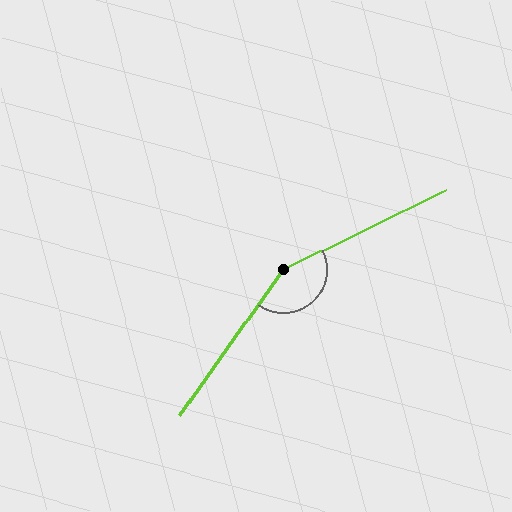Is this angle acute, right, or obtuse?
It is obtuse.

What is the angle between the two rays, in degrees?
Approximately 151 degrees.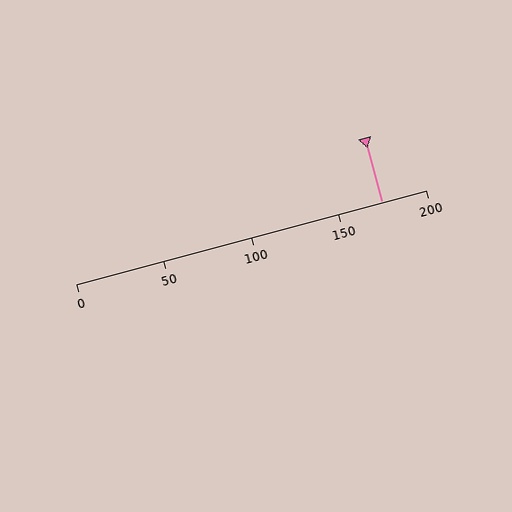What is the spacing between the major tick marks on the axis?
The major ticks are spaced 50 apart.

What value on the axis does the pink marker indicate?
The marker indicates approximately 175.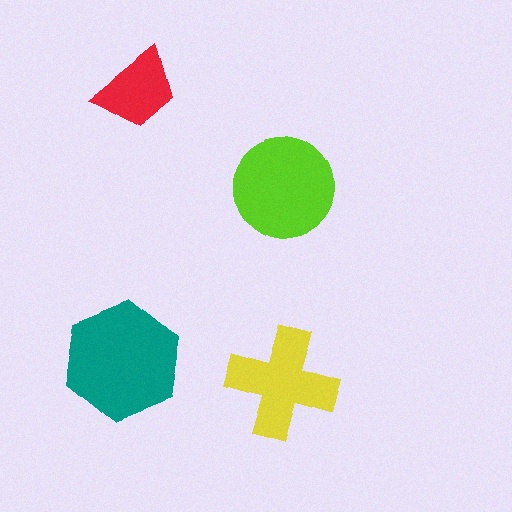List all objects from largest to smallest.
The teal hexagon, the lime circle, the yellow cross, the red trapezoid.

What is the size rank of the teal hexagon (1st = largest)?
1st.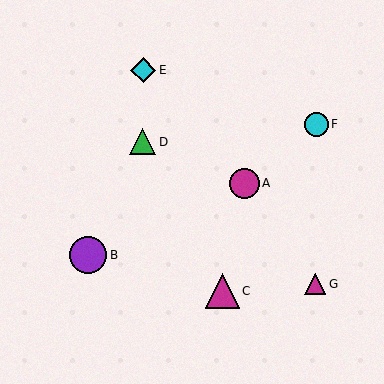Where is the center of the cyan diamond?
The center of the cyan diamond is at (143, 70).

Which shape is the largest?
The purple circle (labeled B) is the largest.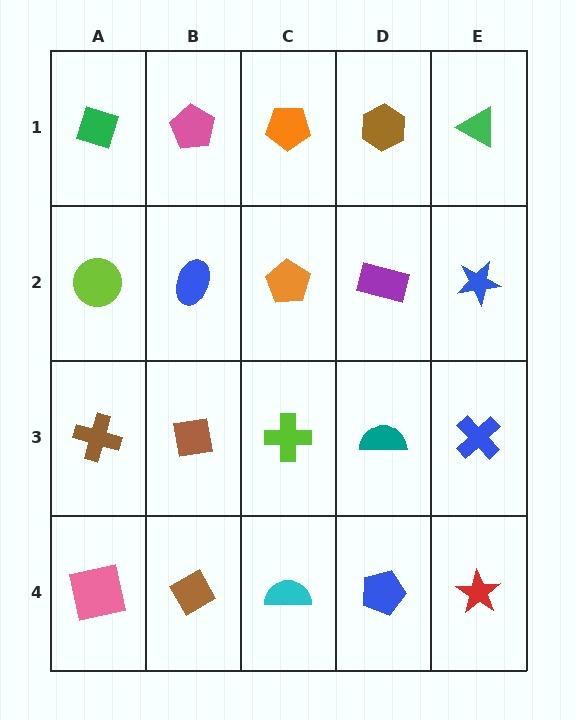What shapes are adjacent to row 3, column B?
A blue ellipse (row 2, column B), a brown diamond (row 4, column B), a brown cross (row 3, column A), a lime cross (row 3, column C).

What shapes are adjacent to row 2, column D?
A brown hexagon (row 1, column D), a teal semicircle (row 3, column D), an orange pentagon (row 2, column C), a blue star (row 2, column E).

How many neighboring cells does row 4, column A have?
2.